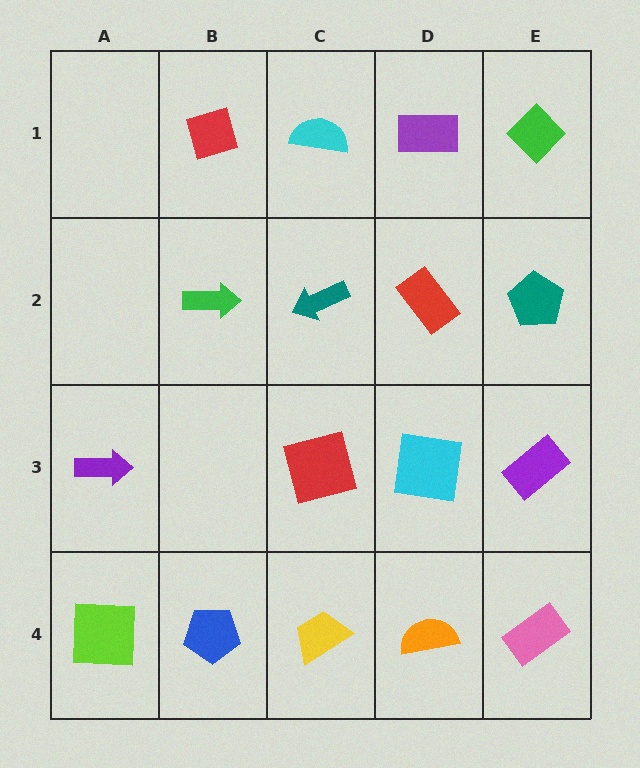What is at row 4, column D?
An orange semicircle.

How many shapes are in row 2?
4 shapes.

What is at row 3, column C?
A red square.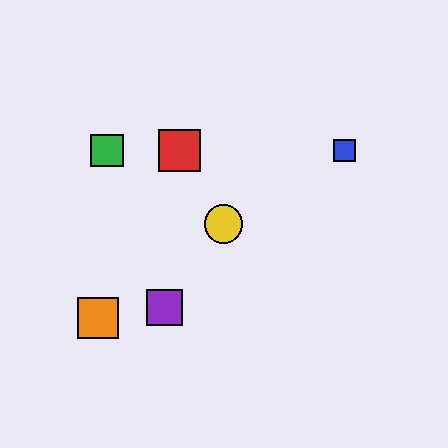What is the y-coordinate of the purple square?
The purple square is at y≈308.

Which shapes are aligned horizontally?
The red square, the blue square, the green square are aligned horizontally.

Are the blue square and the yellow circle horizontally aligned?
No, the blue square is at y≈151 and the yellow circle is at y≈224.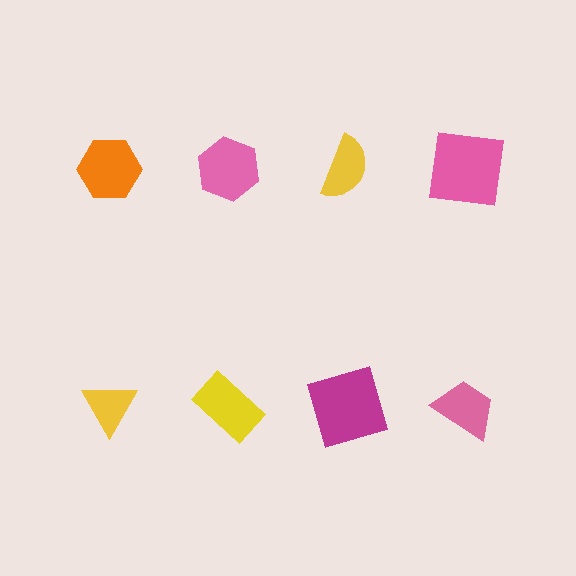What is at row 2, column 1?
A yellow triangle.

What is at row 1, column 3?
A yellow semicircle.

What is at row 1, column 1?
An orange hexagon.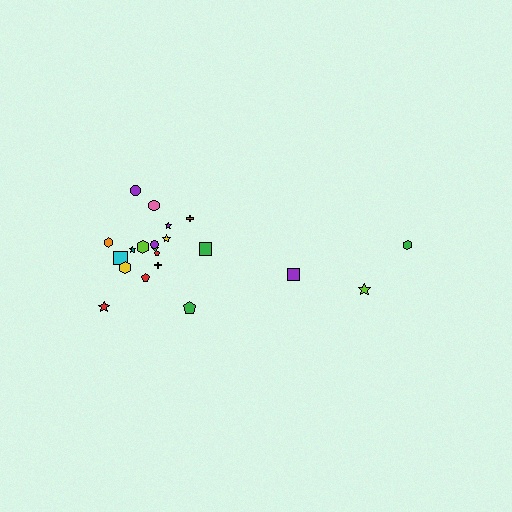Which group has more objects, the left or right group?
The left group.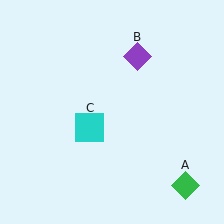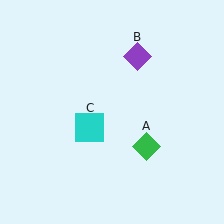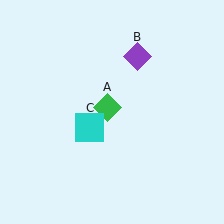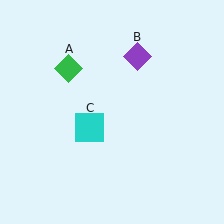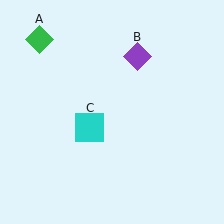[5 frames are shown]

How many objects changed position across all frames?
1 object changed position: green diamond (object A).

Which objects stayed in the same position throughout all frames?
Purple diamond (object B) and cyan square (object C) remained stationary.